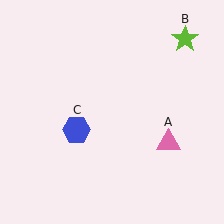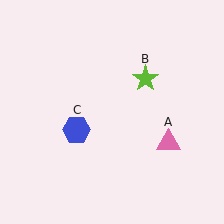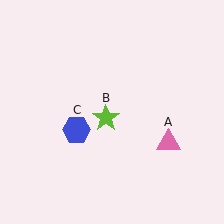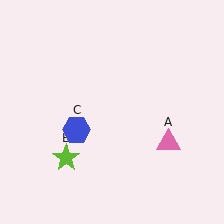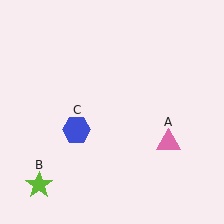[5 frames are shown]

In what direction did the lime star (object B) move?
The lime star (object B) moved down and to the left.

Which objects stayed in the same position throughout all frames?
Pink triangle (object A) and blue hexagon (object C) remained stationary.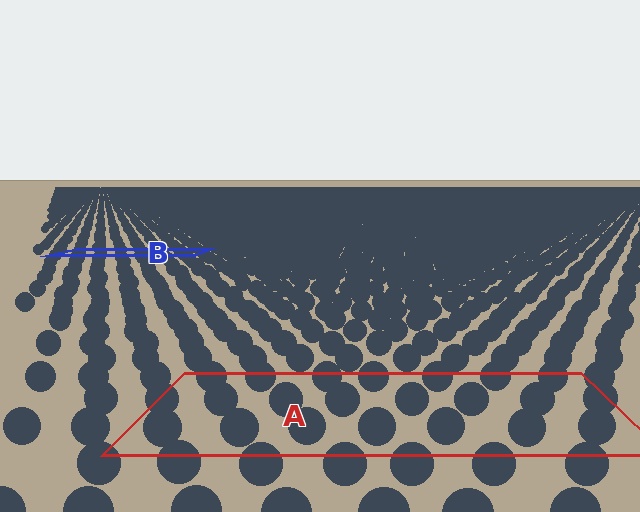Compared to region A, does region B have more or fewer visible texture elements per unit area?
Region B has more texture elements per unit area — they are packed more densely because it is farther away.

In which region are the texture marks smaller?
The texture marks are smaller in region B, because it is farther away.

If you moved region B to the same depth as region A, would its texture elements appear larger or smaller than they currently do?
They would appear larger. At a closer depth, the same texture elements are projected at a bigger on-screen size.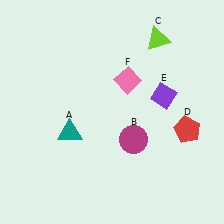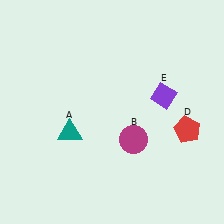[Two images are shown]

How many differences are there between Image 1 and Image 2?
There are 2 differences between the two images.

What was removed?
The lime triangle (C), the pink diamond (F) were removed in Image 2.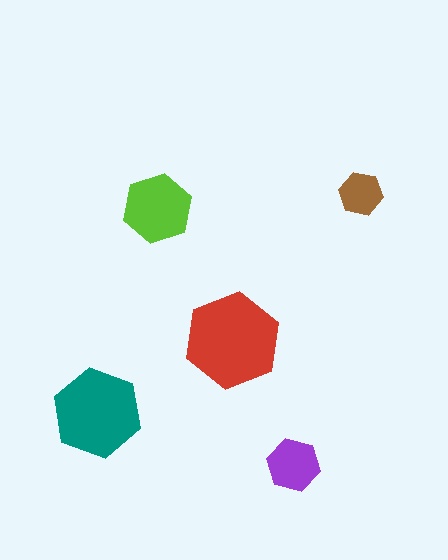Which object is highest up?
The brown hexagon is topmost.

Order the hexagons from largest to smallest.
the red one, the teal one, the lime one, the purple one, the brown one.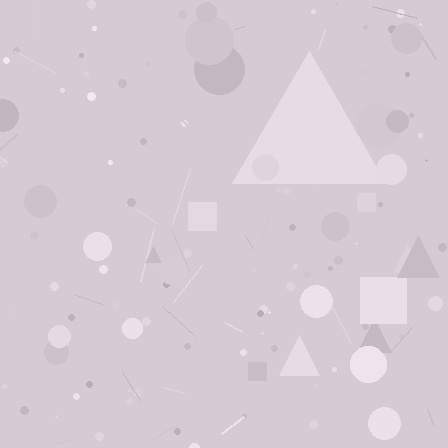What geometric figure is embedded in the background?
A triangle is embedded in the background.